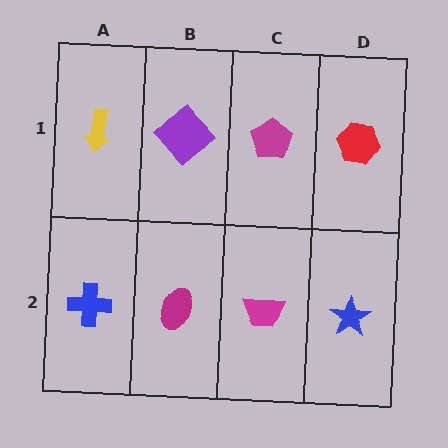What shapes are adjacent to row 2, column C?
A magenta pentagon (row 1, column C), a magenta ellipse (row 2, column B), a blue star (row 2, column D).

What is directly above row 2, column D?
A red hexagon.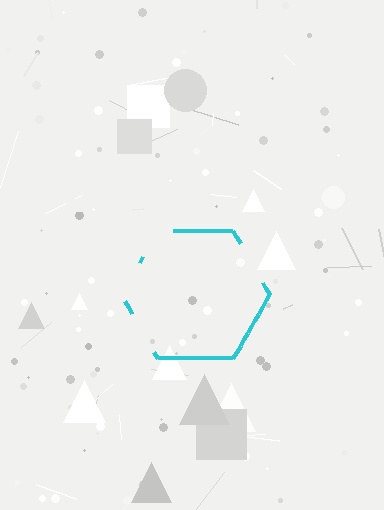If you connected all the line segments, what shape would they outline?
They would outline a hexagon.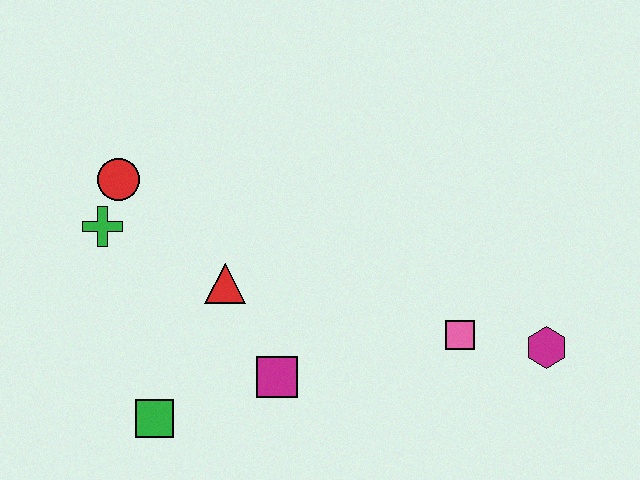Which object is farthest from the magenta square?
The magenta hexagon is farthest from the magenta square.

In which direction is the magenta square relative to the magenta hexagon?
The magenta square is to the left of the magenta hexagon.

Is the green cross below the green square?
No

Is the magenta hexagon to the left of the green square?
No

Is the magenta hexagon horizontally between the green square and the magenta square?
No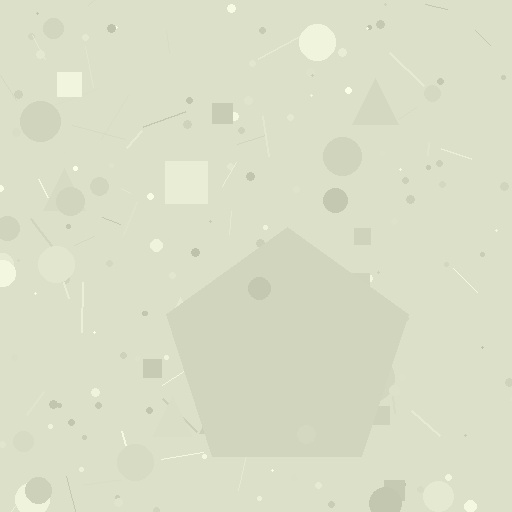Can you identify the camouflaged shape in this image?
The camouflaged shape is a pentagon.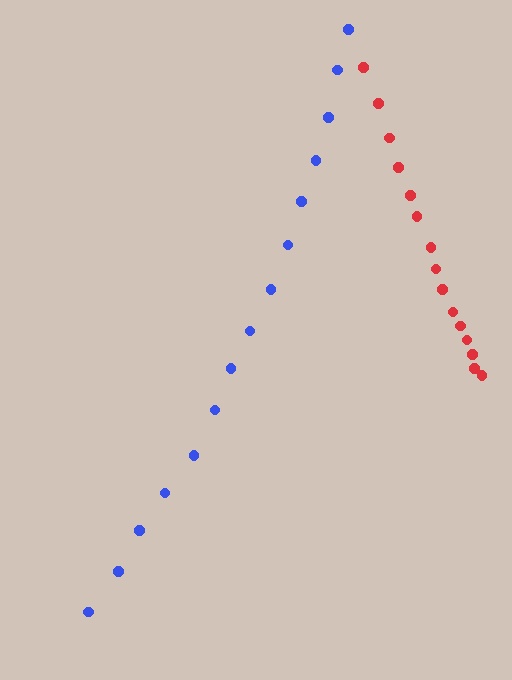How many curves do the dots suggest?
There are 2 distinct paths.